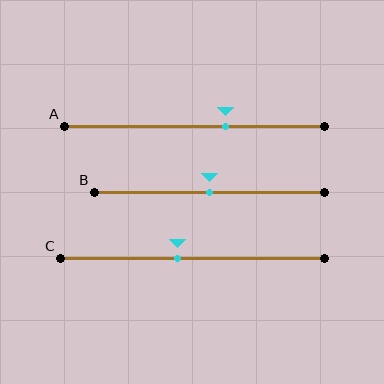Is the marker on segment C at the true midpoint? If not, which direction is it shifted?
No, the marker on segment C is shifted to the left by about 6% of the segment length.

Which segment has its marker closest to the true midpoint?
Segment B has its marker closest to the true midpoint.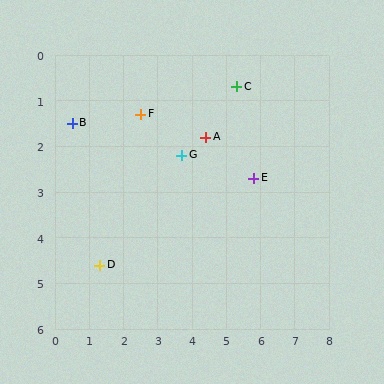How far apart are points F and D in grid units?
Points F and D are about 3.5 grid units apart.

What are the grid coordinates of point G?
Point G is at approximately (3.7, 2.2).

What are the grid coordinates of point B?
Point B is at approximately (0.5, 1.5).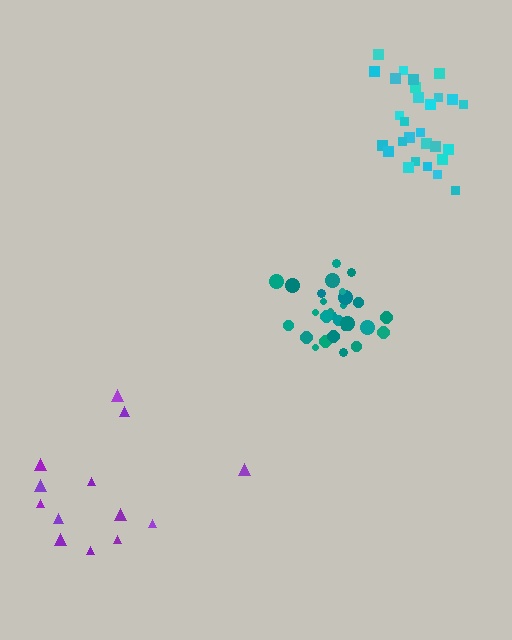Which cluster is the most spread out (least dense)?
Purple.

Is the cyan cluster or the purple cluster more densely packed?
Cyan.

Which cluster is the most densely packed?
Teal.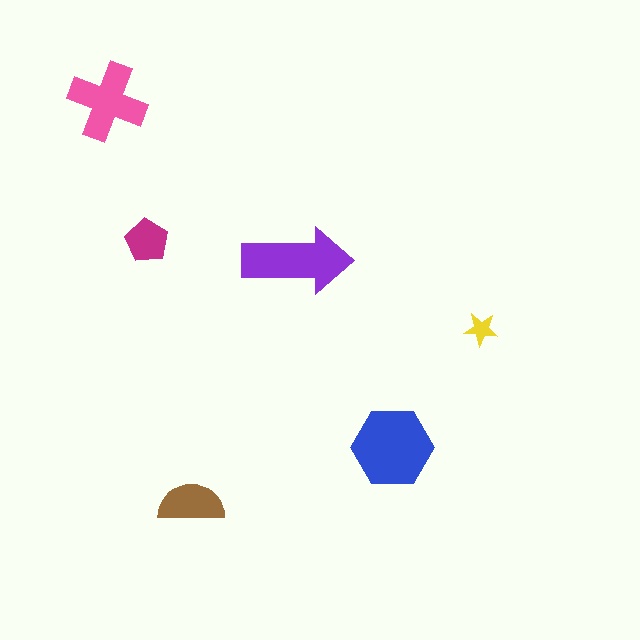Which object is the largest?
The blue hexagon.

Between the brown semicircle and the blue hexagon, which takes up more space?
The blue hexagon.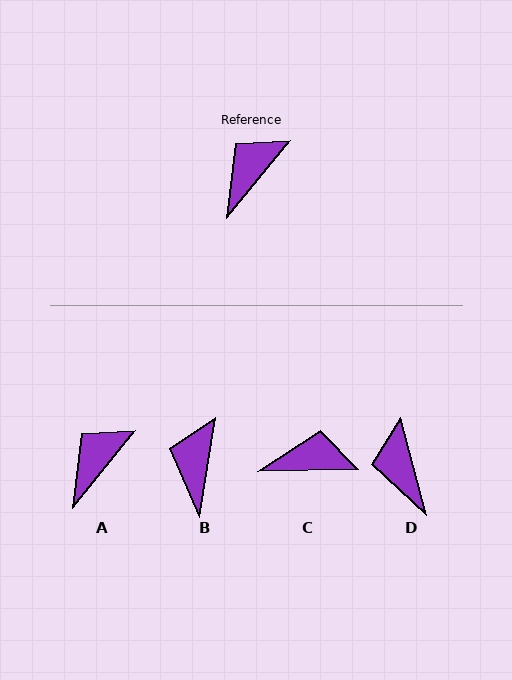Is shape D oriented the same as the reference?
No, it is off by about 54 degrees.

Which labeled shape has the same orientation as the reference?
A.